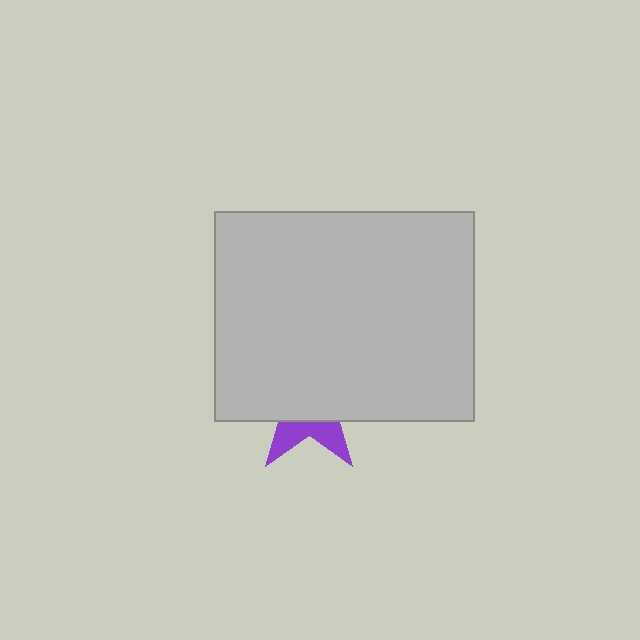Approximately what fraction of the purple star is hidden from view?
Roughly 69% of the purple star is hidden behind the light gray rectangle.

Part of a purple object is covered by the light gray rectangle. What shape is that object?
It is a star.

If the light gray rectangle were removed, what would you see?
You would see the complete purple star.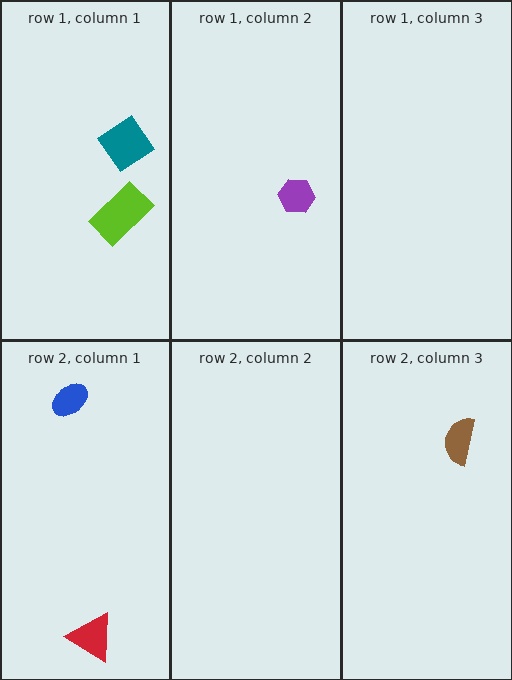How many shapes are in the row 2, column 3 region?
1.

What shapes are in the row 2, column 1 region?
The blue ellipse, the red triangle.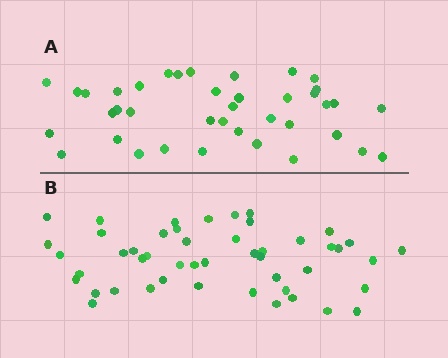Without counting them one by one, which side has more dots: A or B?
Region B (the bottom region) has more dots.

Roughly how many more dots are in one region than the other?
Region B has roughly 8 or so more dots than region A.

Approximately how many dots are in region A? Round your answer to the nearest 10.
About 40 dots. (The exact count is 39, which rounds to 40.)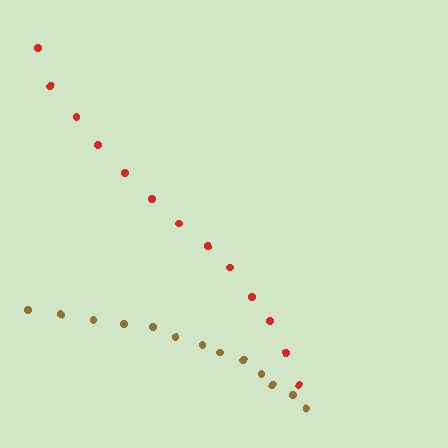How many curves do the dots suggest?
There are 2 distinct paths.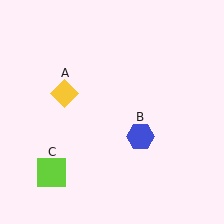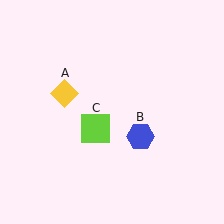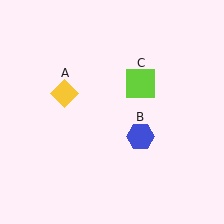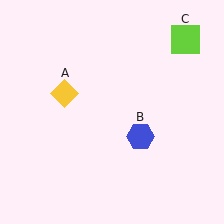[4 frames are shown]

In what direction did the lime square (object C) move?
The lime square (object C) moved up and to the right.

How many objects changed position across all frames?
1 object changed position: lime square (object C).